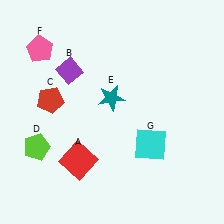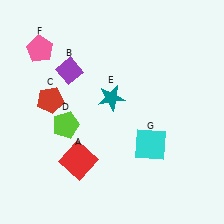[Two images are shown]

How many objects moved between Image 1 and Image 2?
1 object moved between the two images.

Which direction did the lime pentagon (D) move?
The lime pentagon (D) moved right.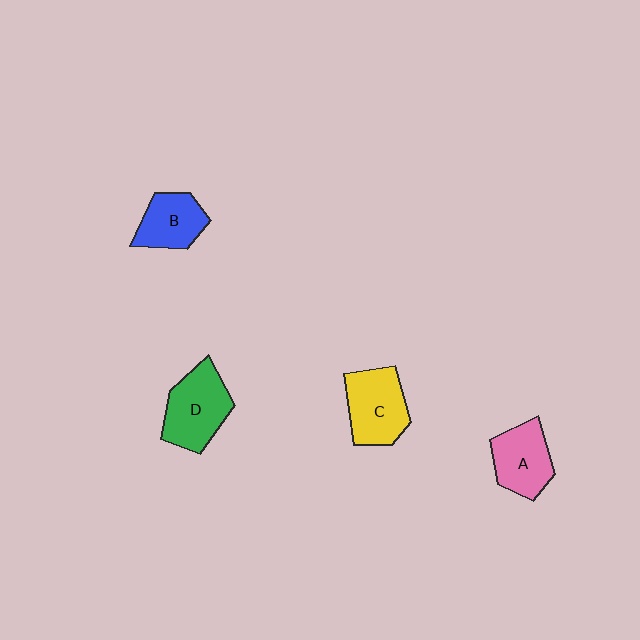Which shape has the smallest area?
Shape B (blue).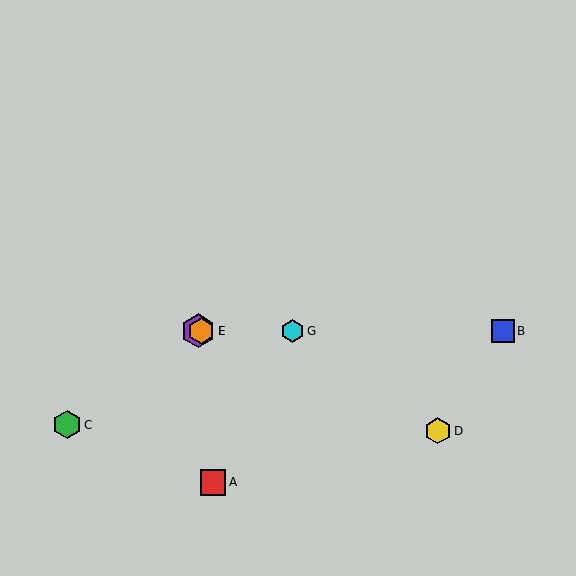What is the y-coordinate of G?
Object G is at y≈331.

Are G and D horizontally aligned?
No, G is at y≈331 and D is at y≈431.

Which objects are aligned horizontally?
Objects B, E, F, G are aligned horizontally.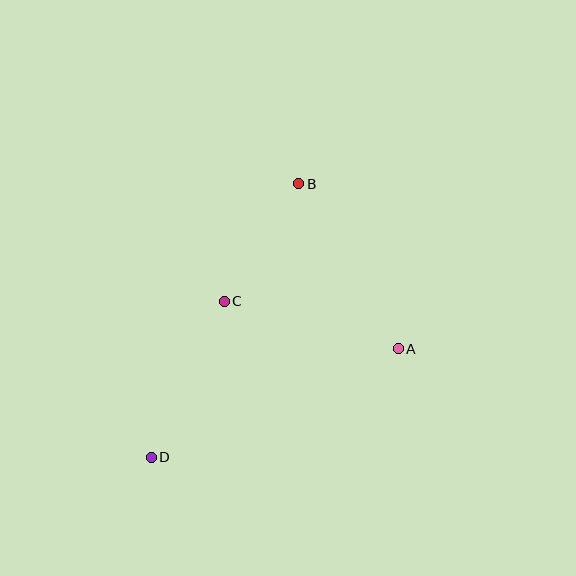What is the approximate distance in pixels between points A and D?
The distance between A and D is approximately 270 pixels.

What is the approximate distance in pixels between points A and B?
The distance between A and B is approximately 193 pixels.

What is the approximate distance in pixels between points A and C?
The distance between A and C is approximately 181 pixels.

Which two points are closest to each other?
Points B and C are closest to each other.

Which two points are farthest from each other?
Points B and D are farthest from each other.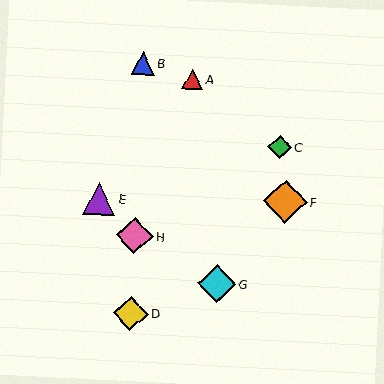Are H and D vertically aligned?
Yes, both are at x≈135.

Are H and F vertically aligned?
No, H is at x≈135 and F is at x≈285.